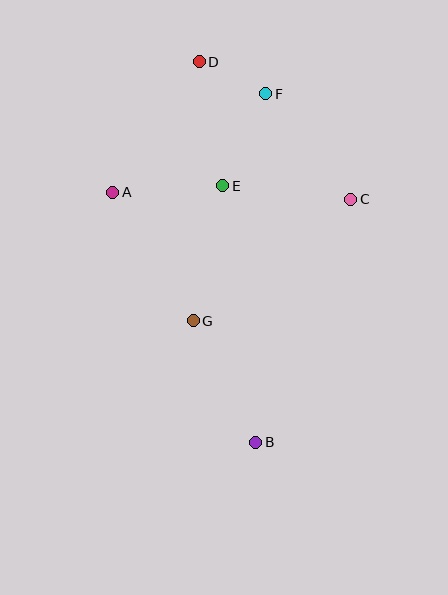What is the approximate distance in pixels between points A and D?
The distance between A and D is approximately 156 pixels.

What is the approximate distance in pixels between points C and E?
The distance between C and E is approximately 129 pixels.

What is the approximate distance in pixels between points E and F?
The distance between E and F is approximately 102 pixels.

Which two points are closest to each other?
Points D and F are closest to each other.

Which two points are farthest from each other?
Points B and D are farthest from each other.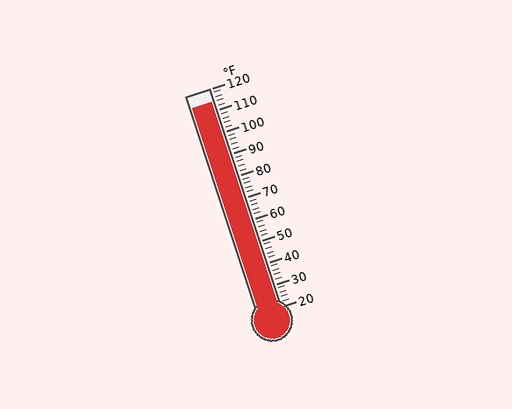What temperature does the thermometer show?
The thermometer shows approximately 114°F.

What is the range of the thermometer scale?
The thermometer scale ranges from 20°F to 120°F.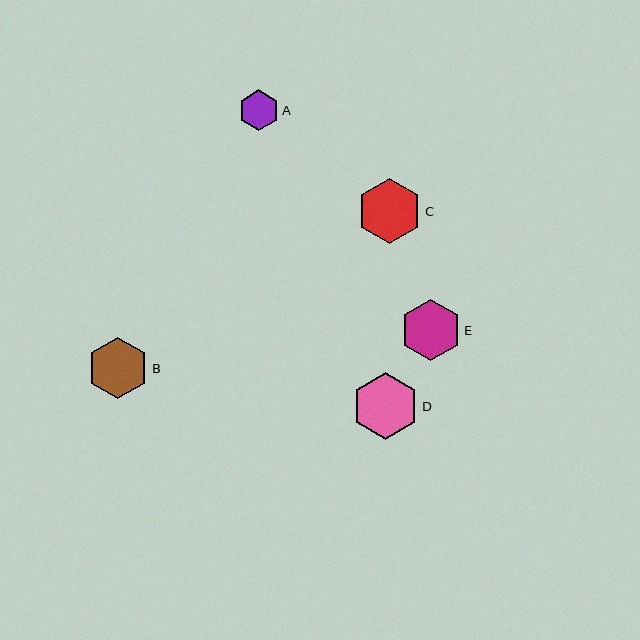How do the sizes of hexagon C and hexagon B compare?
Hexagon C and hexagon B are approximately the same size.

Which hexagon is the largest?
Hexagon D is the largest with a size of approximately 67 pixels.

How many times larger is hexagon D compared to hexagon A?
Hexagon D is approximately 1.6 times the size of hexagon A.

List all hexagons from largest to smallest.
From largest to smallest: D, C, B, E, A.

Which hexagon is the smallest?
Hexagon A is the smallest with a size of approximately 41 pixels.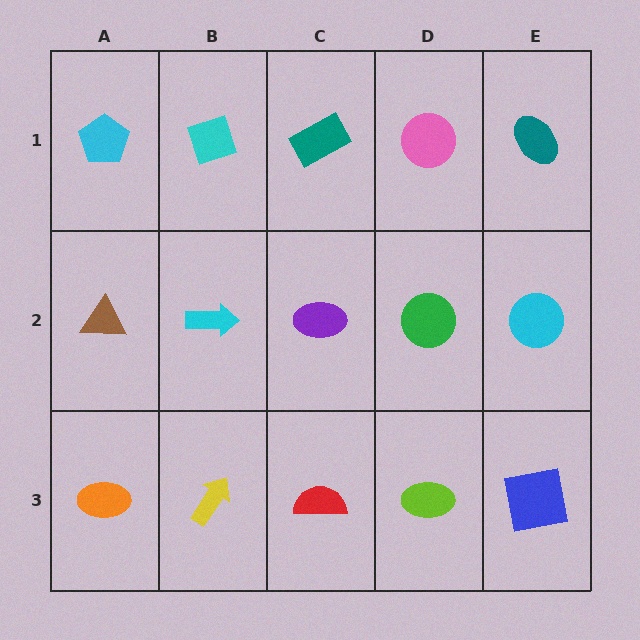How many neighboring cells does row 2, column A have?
3.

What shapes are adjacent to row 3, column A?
A brown triangle (row 2, column A), a yellow arrow (row 3, column B).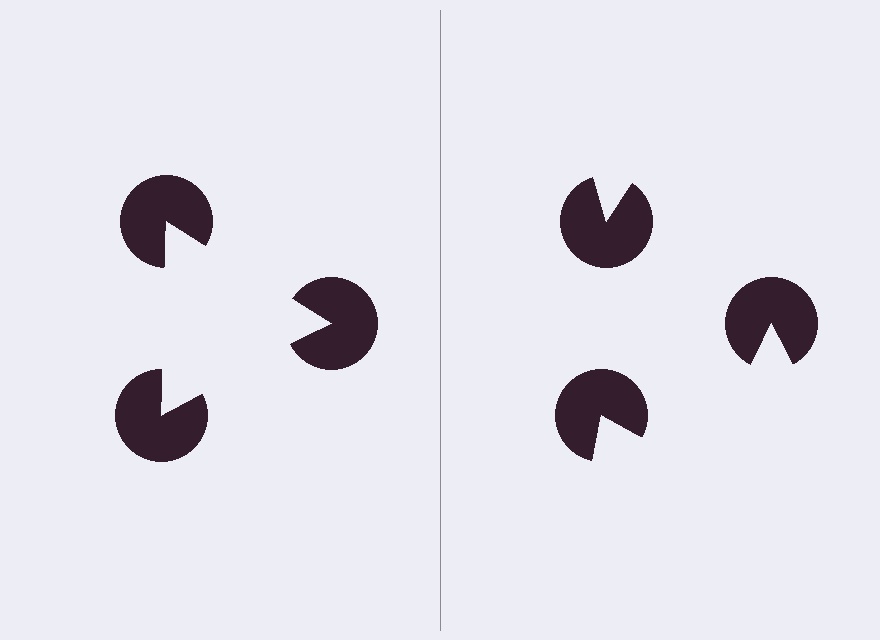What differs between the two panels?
The pac-man discs are positioned identically on both sides; only the wedge orientations differ. On the left they align to a triangle; on the right they are misaligned.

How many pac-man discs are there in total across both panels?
6 — 3 on each side.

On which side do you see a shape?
An illusory triangle appears on the left side. On the right side the wedge cuts are rotated, so no coherent shape forms.